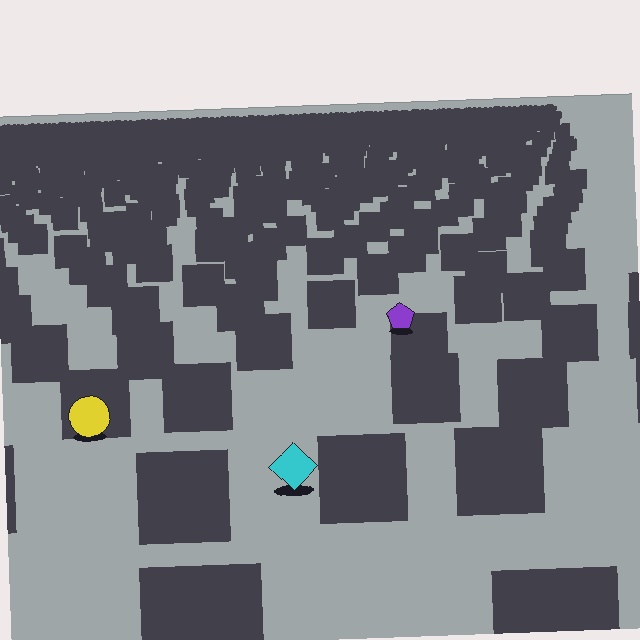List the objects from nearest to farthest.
From nearest to farthest: the cyan diamond, the yellow circle, the purple pentagon.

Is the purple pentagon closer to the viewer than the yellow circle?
No. The yellow circle is closer — you can tell from the texture gradient: the ground texture is coarser near it.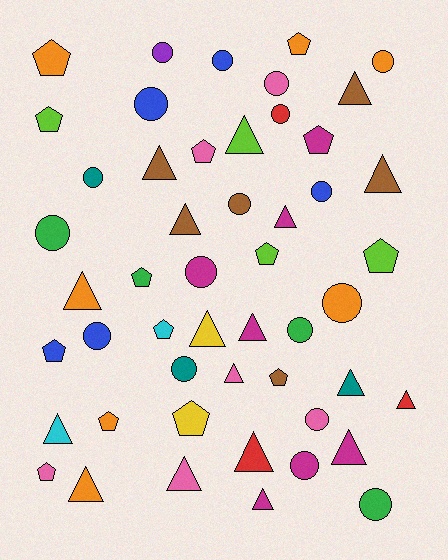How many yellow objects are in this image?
There are 2 yellow objects.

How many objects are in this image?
There are 50 objects.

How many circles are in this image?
There are 18 circles.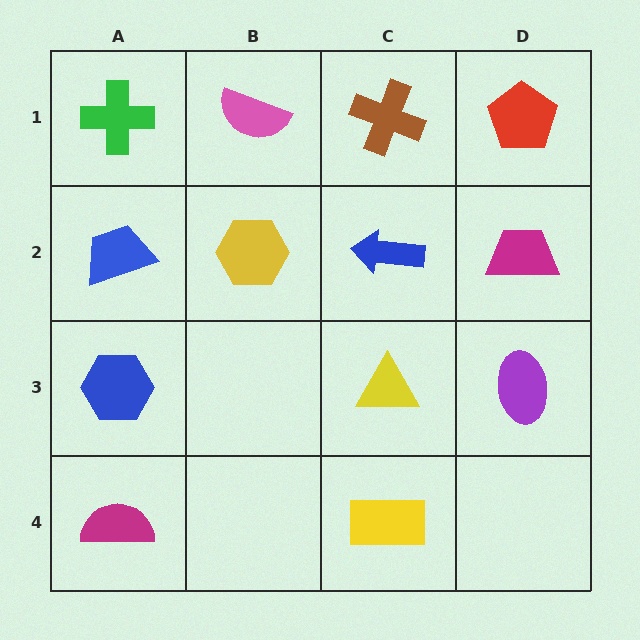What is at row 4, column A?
A magenta semicircle.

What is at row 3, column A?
A blue hexagon.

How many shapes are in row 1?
4 shapes.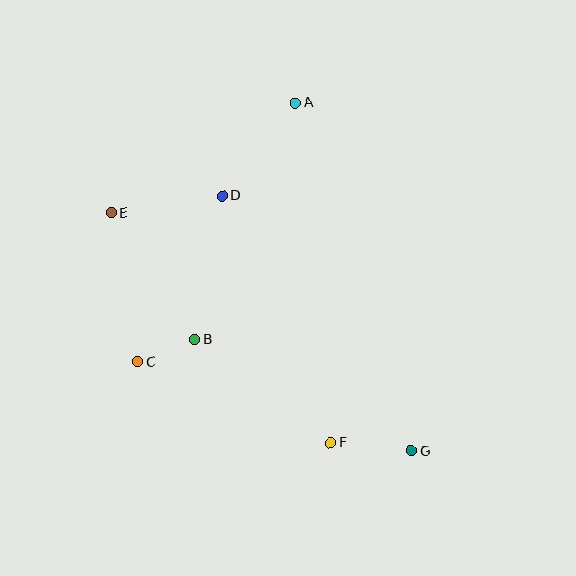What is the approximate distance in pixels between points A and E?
The distance between A and E is approximately 215 pixels.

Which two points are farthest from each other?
Points E and G are farthest from each other.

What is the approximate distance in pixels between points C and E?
The distance between C and E is approximately 151 pixels.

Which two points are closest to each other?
Points B and C are closest to each other.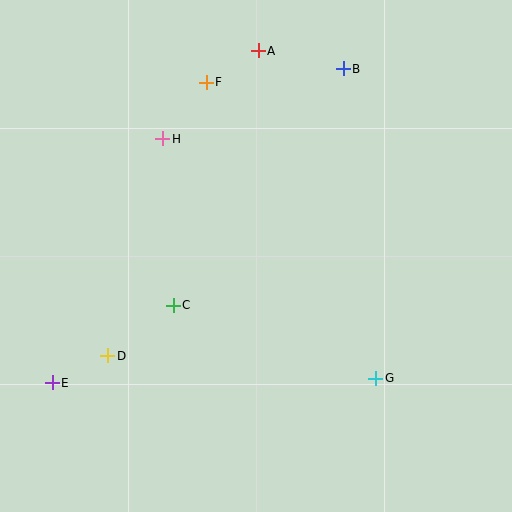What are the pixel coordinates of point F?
Point F is at (206, 82).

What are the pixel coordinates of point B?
Point B is at (343, 69).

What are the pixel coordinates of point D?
Point D is at (108, 356).